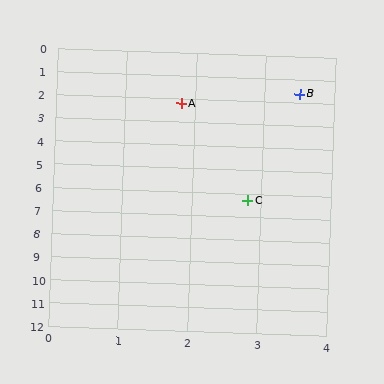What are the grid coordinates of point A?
Point A is at approximately (1.8, 2.2).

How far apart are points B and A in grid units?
Points B and A are about 1.8 grid units apart.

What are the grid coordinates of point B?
Point B is at approximately (3.5, 1.6).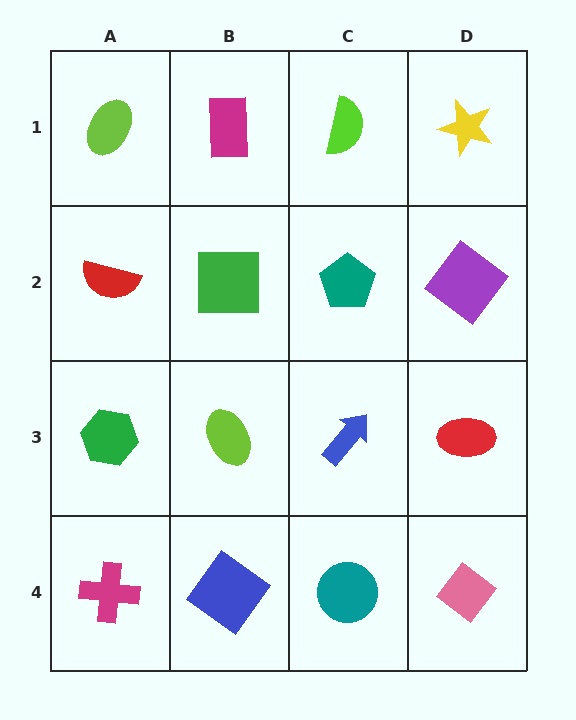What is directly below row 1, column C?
A teal pentagon.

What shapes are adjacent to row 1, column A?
A red semicircle (row 2, column A), a magenta rectangle (row 1, column B).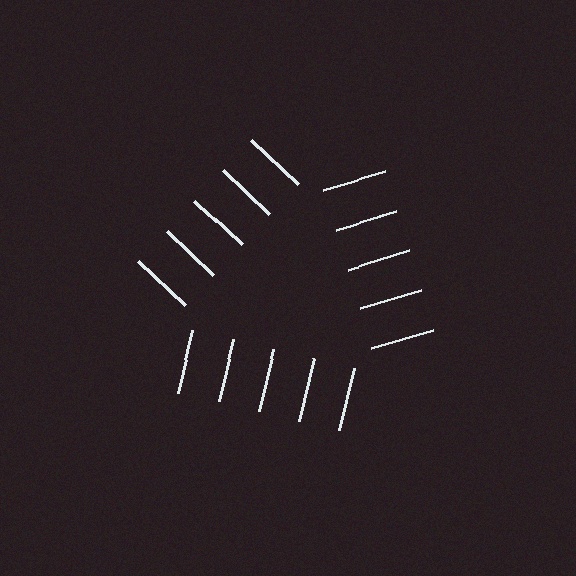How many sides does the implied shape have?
3 sides — the line-ends trace a triangle.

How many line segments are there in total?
15 — 5 along each of the 3 edges.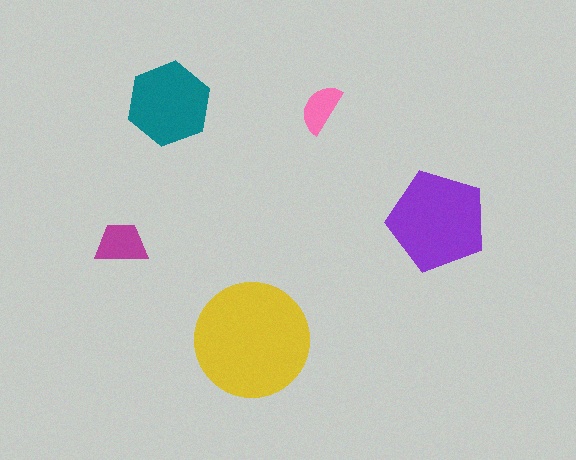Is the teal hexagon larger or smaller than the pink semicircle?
Larger.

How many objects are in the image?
There are 5 objects in the image.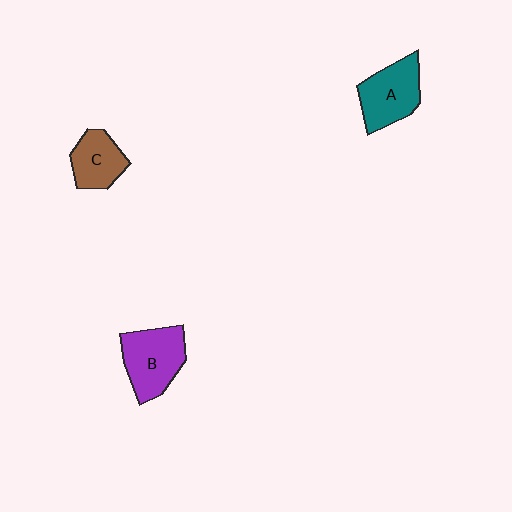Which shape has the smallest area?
Shape C (brown).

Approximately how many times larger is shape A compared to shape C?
Approximately 1.3 times.